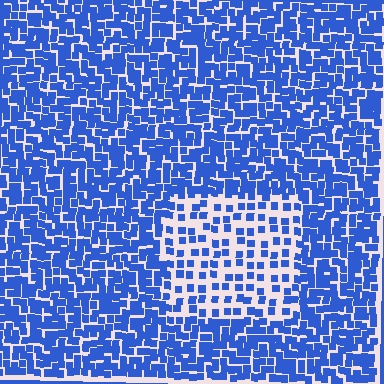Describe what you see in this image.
The image contains small blue elements arranged at two different densities. A rectangle-shaped region is visible where the elements are less densely packed than the surrounding area.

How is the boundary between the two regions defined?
The boundary is defined by a change in element density (approximately 2.3x ratio). All elements are the same color, size, and shape.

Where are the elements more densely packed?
The elements are more densely packed outside the rectangle boundary.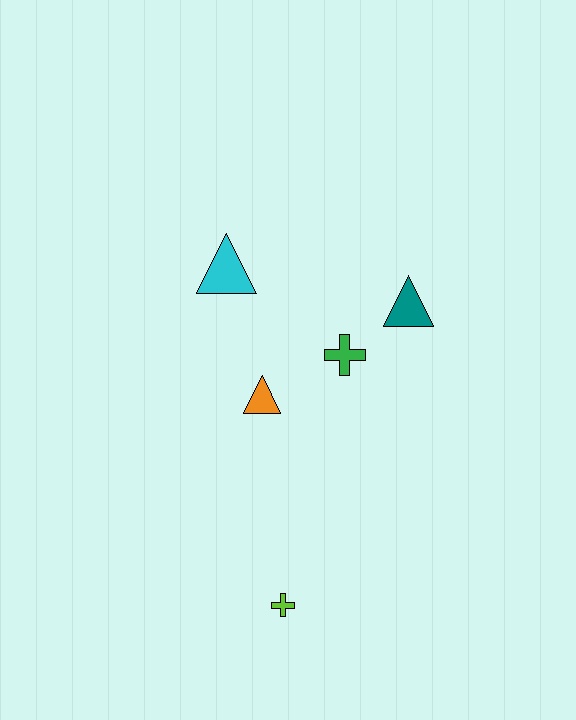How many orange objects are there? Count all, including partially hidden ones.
There is 1 orange object.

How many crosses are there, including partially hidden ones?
There are 2 crosses.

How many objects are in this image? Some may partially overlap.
There are 5 objects.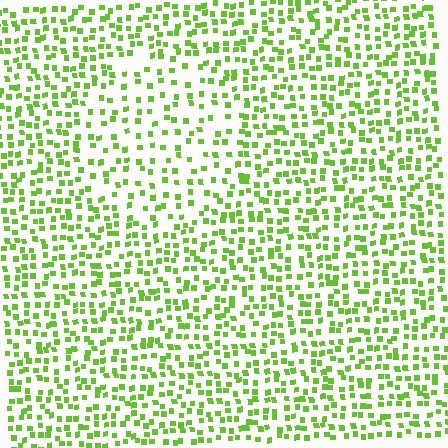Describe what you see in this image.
The image contains small lime elements arranged at two different densities. A circle-shaped region is visible where the elements are less densely packed than the surrounding area.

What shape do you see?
I see a circle.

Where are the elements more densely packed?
The elements are more densely packed outside the circle boundary.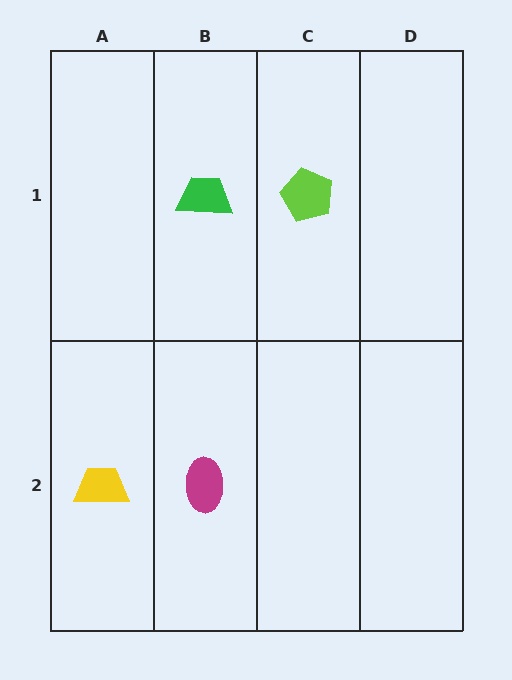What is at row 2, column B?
A magenta ellipse.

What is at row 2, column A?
A yellow trapezoid.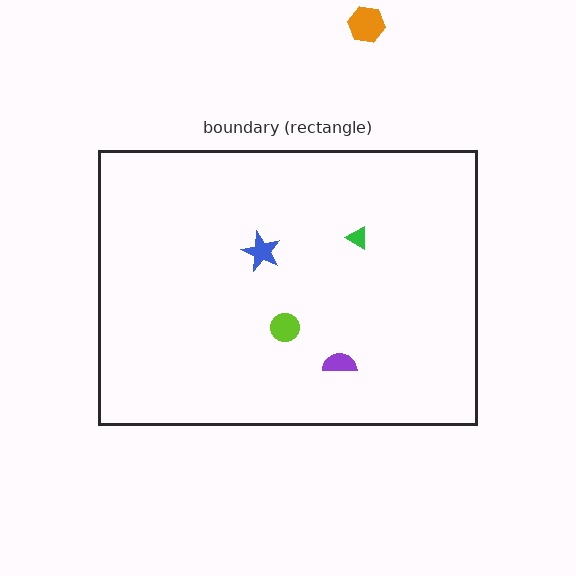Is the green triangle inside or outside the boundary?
Inside.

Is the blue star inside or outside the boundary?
Inside.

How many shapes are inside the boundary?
4 inside, 1 outside.